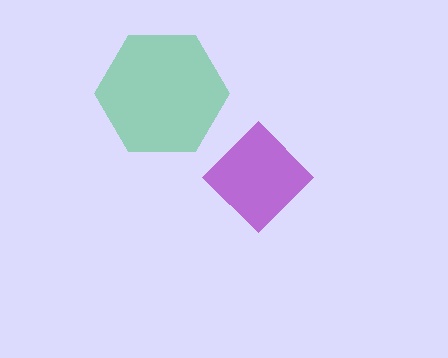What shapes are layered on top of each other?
The layered shapes are: a purple diamond, a green hexagon.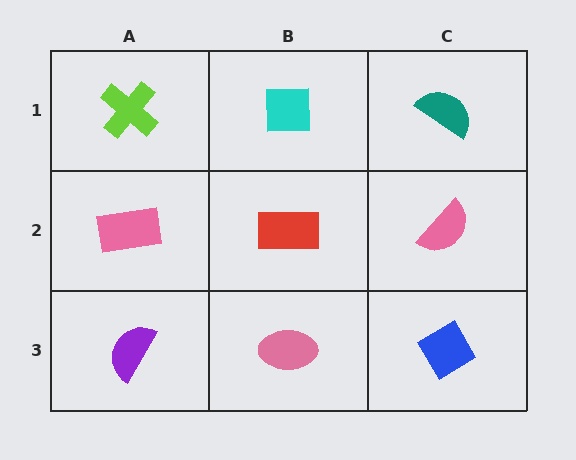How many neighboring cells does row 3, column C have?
2.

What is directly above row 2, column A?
A lime cross.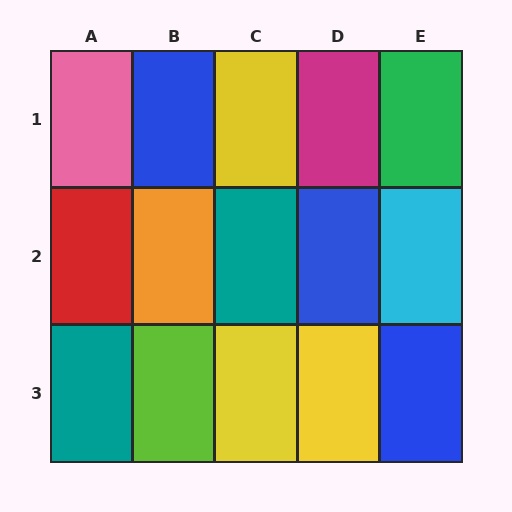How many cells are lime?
1 cell is lime.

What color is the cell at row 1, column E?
Green.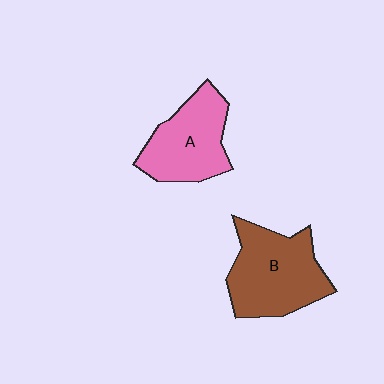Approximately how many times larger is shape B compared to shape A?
Approximately 1.2 times.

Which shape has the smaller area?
Shape A (pink).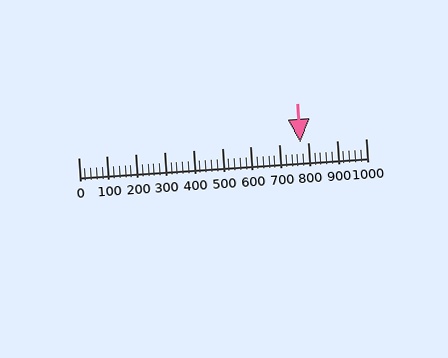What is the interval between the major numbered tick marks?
The major tick marks are spaced 100 units apart.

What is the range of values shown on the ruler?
The ruler shows values from 0 to 1000.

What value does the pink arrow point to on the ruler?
The pink arrow points to approximately 773.